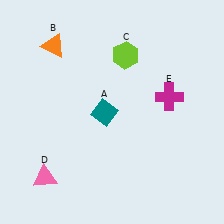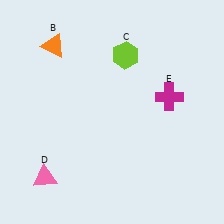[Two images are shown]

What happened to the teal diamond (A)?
The teal diamond (A) was removed in Image 2. It was in the bottom-left area of Image 1.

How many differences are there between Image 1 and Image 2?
There is 1 difference between the two images.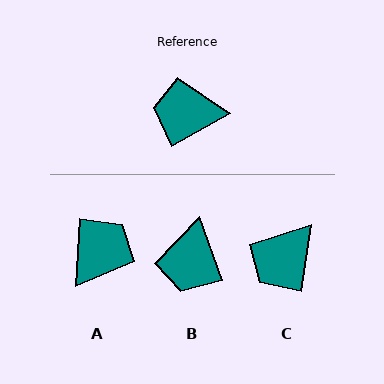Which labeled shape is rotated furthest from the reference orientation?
A, about 123 degrees away.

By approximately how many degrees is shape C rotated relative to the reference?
Approximately 52 degrees counter-clockwise.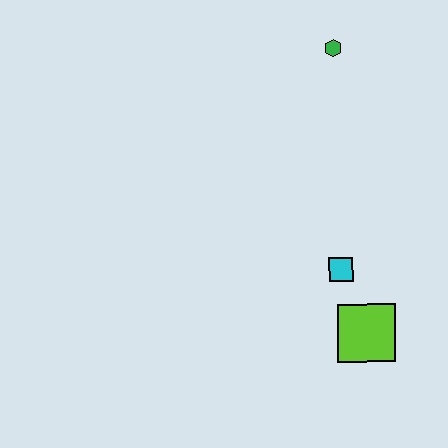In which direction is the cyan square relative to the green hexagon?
The cyan square is below the green hexagon.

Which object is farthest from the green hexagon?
The lime square is farthest from the green hexagon.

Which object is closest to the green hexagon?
The cyan square is closest to the green hexagon.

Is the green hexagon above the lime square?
Yes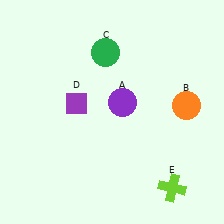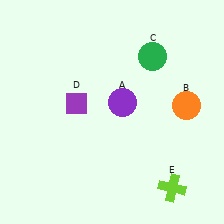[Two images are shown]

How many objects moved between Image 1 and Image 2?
1 object moved between the two images.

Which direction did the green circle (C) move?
The green circle (C) moved right.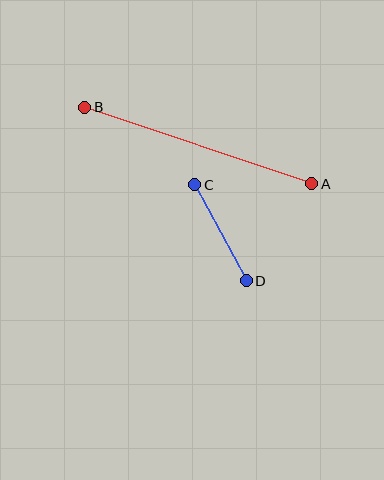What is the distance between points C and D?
The distance is approximately 109 pixels.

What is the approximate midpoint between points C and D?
The midpoint is at approximately (221, 233) pixels.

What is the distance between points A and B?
The distance is approximately 239 pixels.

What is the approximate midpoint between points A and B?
The midpoint is at approximately (198, 146) pixels.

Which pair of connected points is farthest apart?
Points A and B are farthest apart.